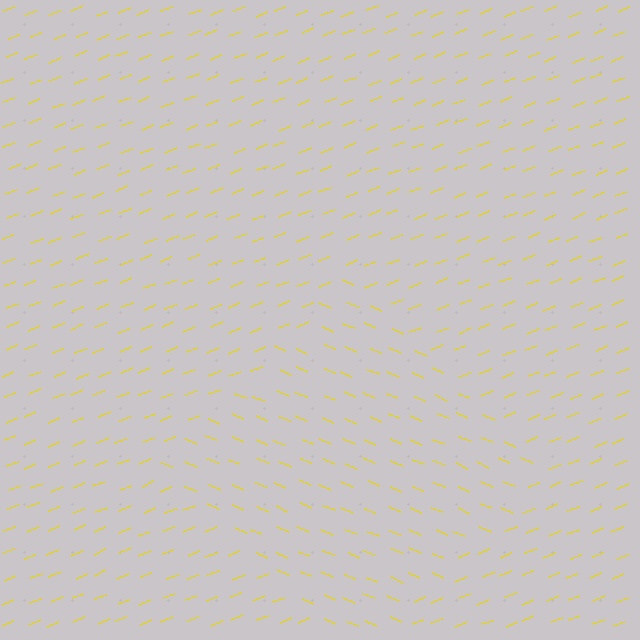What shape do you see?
I see a diamond.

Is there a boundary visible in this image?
Yes, there is a texture boundary formed by a change in line orientation.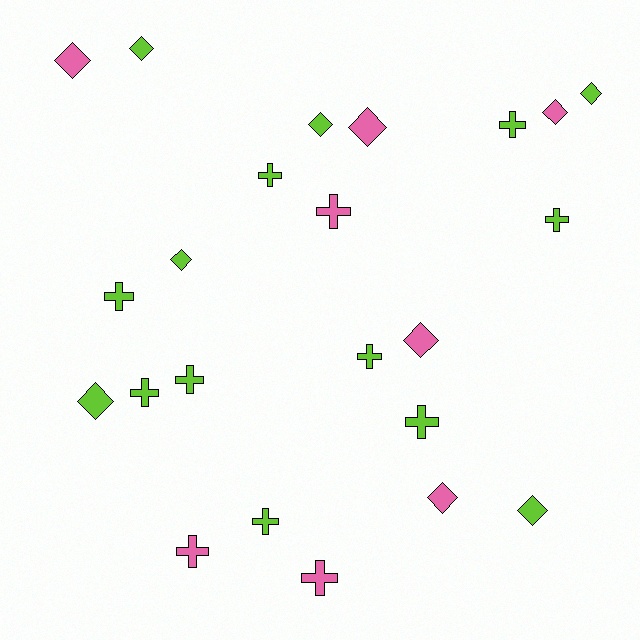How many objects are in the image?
There are 23 objects.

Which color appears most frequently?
Lime, with 15 objects.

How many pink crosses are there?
There are 3 pink crosses.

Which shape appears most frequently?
Cross, with 12 objects.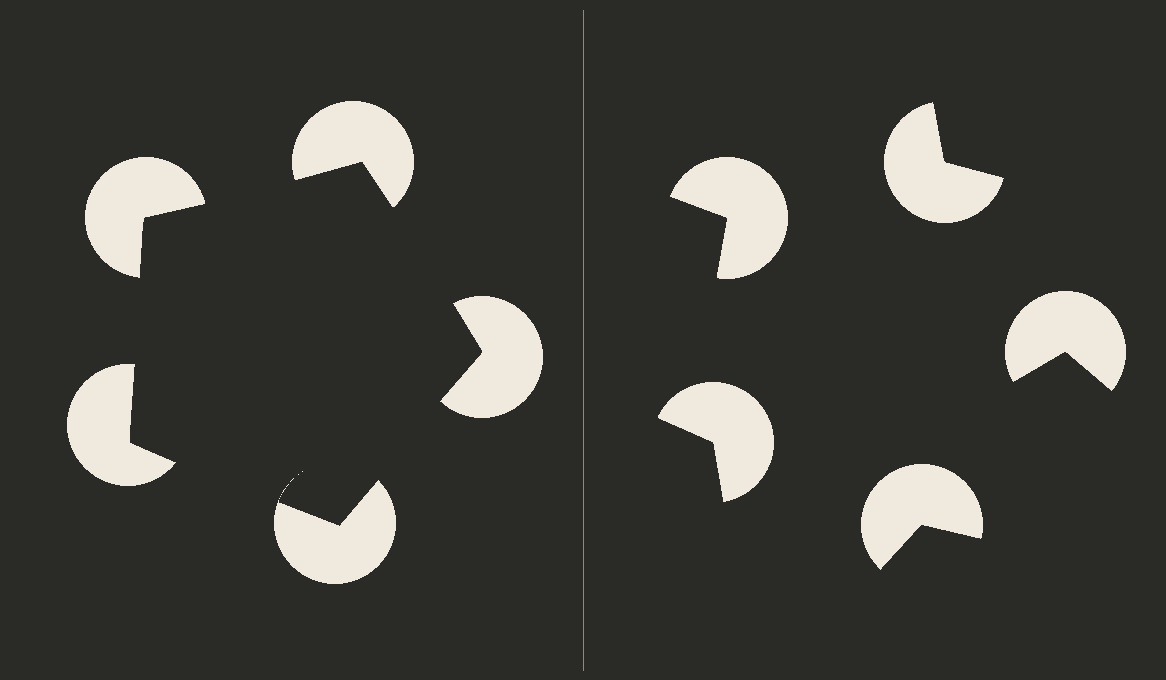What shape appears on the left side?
An illusory pentagon.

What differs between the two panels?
The pac-man discs are positioned identically on both sides; only the wedge orientations differ. On the left they align to a pentagon; on the right they are misaligned.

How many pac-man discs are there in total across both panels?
10 — 5 on each side.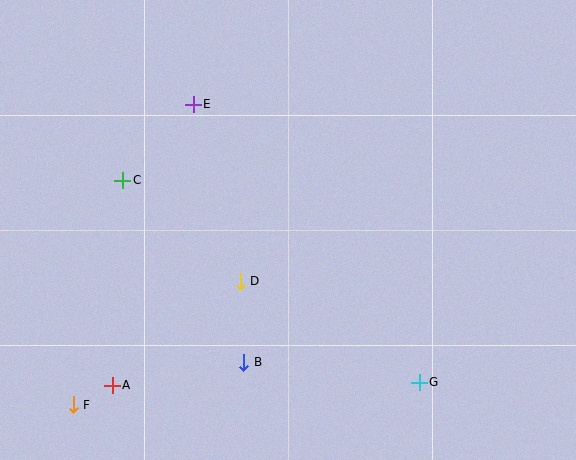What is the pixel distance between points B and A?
The distance between B and A is 134 pixels.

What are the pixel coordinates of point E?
Point E is at (193, 104).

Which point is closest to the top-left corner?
Point C is closest to the top-left corner.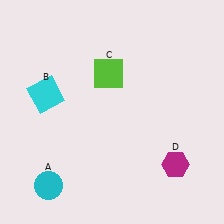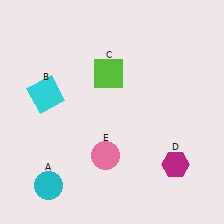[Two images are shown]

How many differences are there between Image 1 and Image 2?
There is 1 difference between the two images.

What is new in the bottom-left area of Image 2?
A pink circle (E) was added in the bottom-left area of Image 2.